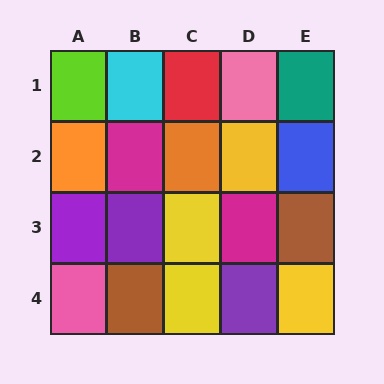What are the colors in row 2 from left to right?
Orange, magenta, orange, yellow, blue.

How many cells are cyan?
1 cell is cyan.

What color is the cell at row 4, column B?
Brown.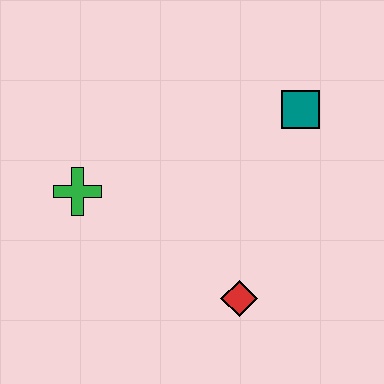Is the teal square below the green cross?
No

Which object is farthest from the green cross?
The teal square is farthest from the green cross.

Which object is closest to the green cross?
The red diamond is closest to the green cross.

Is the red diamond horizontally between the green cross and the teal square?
Yes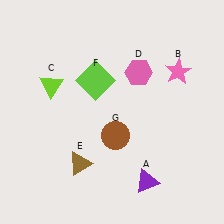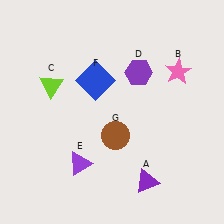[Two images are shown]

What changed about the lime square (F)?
In Image 1, F is lime. In Image 2, it changed to blue.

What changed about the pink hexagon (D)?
In Image 1, D is pink. In Image 2, it changed to purple.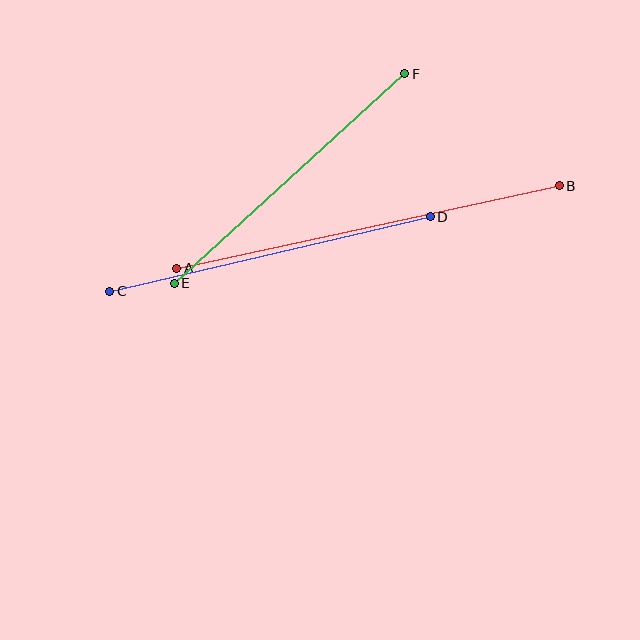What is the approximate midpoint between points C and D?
The midpoint is at approximately (270, 254) pixels.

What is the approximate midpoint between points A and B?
The midpoint is at approximately (368, 227) pixels.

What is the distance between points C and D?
The distance is approximately 329 pixels.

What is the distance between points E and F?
The distance is approximately 311 pixels.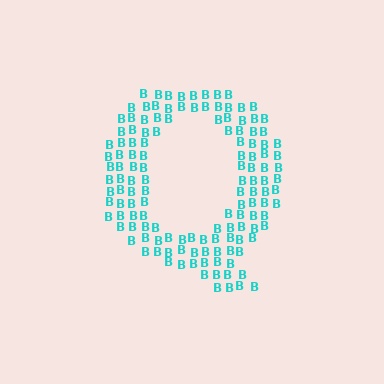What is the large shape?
The large shape is the letter Q.